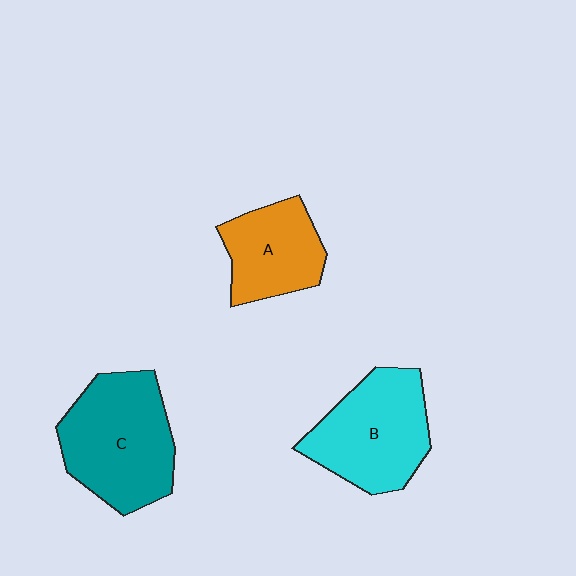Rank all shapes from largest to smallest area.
From largest to smallest: C (teal), B (cyan), A (orange).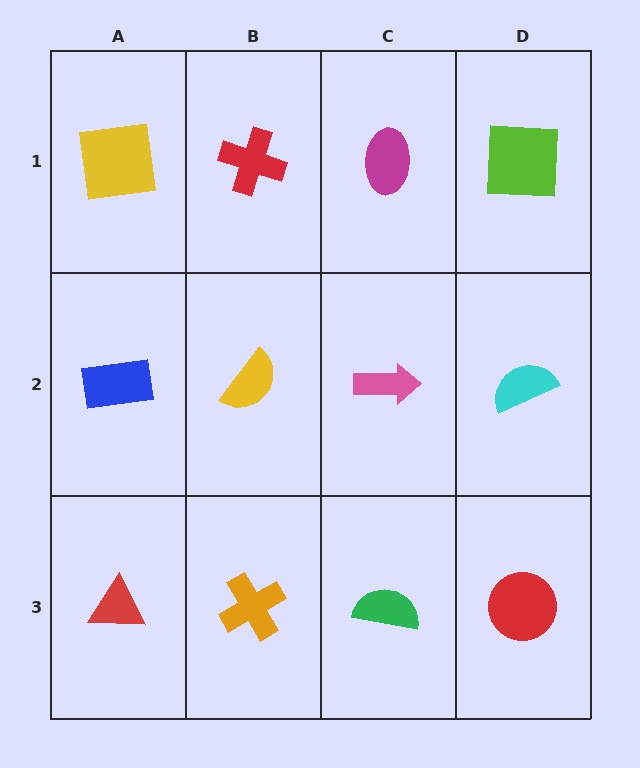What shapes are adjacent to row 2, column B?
A red cross (row 1, column B), an orange cross (row 3, column B), a blue rectangle (row 2, column A), a pink arrow (row 2, column C).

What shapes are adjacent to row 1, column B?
A yellow semicircle (row 2, column B), a yellow square (row 1, column A), a magenta ellipse (row 1, column C).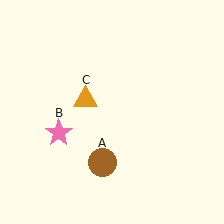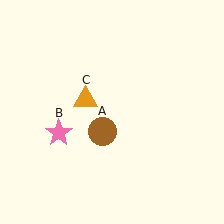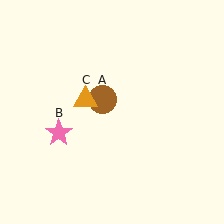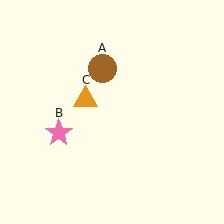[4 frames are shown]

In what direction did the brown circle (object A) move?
The brown circle (object A) moved up.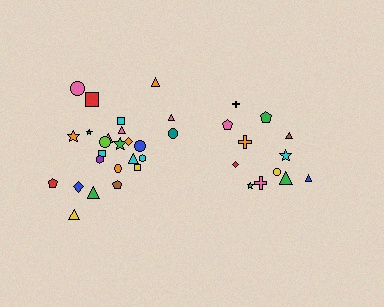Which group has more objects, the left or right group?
The left group.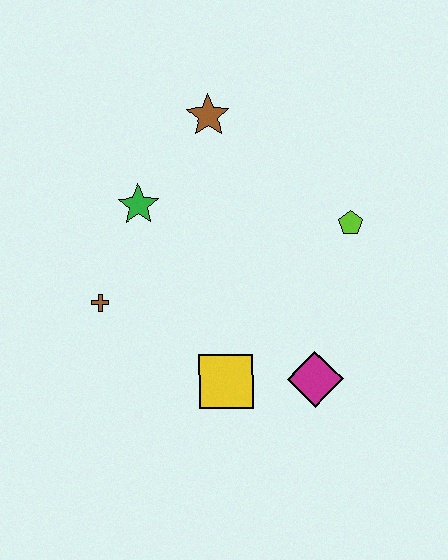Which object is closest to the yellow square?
The magenta diamond is closest to the yellow square.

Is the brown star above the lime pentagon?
Yes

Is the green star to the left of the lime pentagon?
Yes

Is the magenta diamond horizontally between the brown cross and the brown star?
No